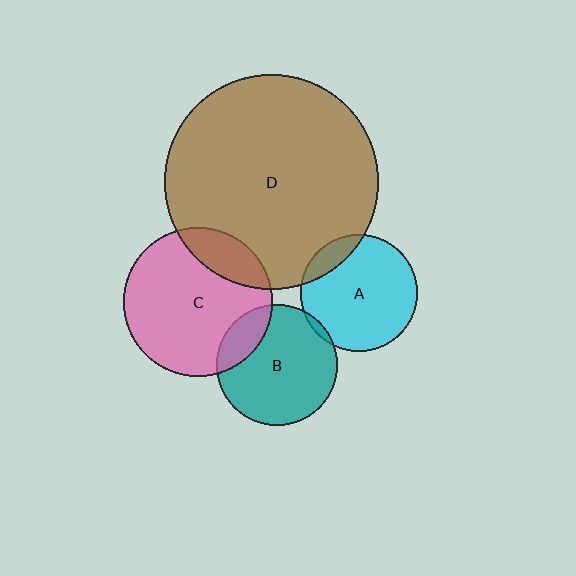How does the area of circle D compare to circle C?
Approximately 2.1 times.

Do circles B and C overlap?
Yes.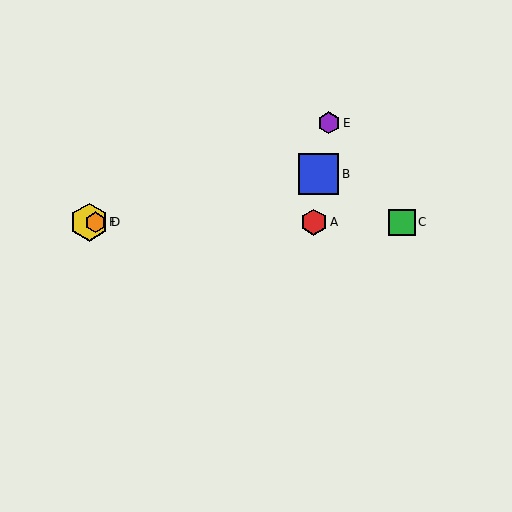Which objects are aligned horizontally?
Objects A, C, D, F are aligned horizontally.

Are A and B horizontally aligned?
No, A is at y≈222 and B is at y≈174.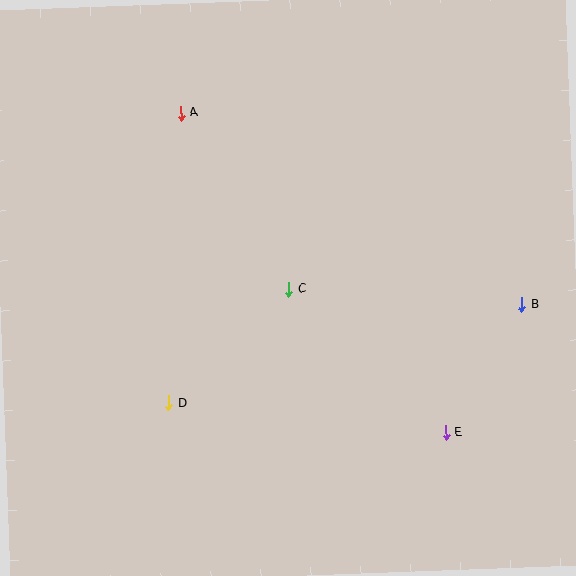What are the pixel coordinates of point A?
Point A is at (181, 113).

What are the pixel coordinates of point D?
Point D is at (169, 403).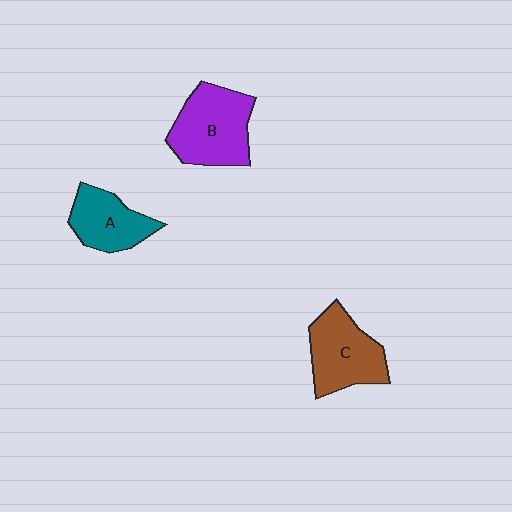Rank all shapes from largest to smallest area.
From largest to smallest: B (purple), C (brown), A (teal).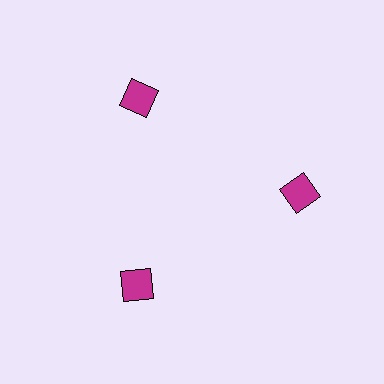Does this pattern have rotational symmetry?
Yes, this pattern has 3-fold rotational symmetry. It looks the same after rotating 120 degrees around the center.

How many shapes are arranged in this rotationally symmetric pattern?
There are 3 shapes, arranged in 3 groups of 1.